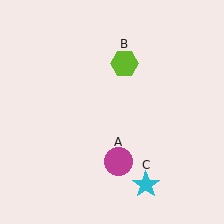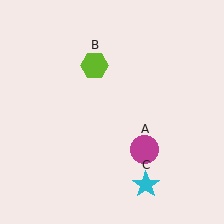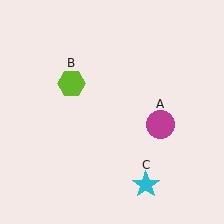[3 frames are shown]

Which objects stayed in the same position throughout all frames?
Cyan star (object C) remained stationary.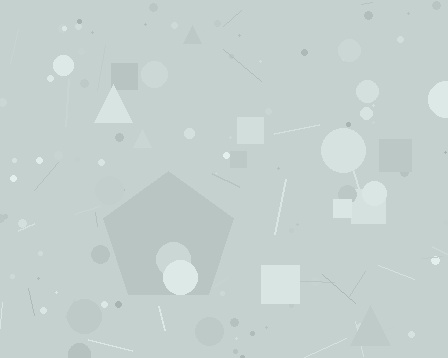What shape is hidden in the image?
A pentagon is hidden in the image.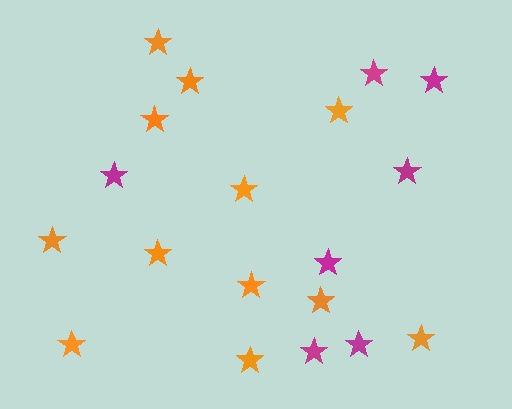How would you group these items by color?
There are 2 groups: one group of orange stars (12) and one group of magenta stars (7).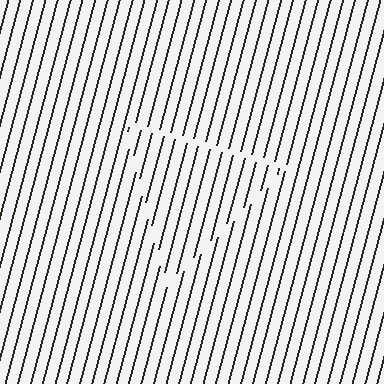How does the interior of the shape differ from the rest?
The interior of the shape contains the same grating, shifted by half a period — the contour is defined by the phase discontinuity where line-ends from the inner and outer gratings abut.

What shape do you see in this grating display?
An illusory triangle. The interior of the shape contains the same grating, shifted by half a period — the contour is defined by the phase discontinuity where line-ends from the inner and outer gratings abut.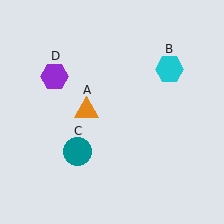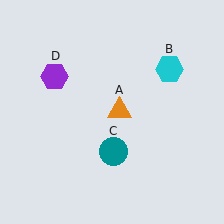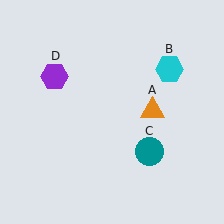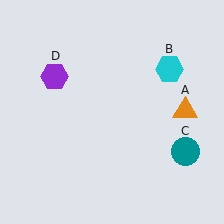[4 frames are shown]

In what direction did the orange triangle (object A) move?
The orange triangle (object A) moved right.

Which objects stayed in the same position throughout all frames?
Cyan hexagon (object B) and purple hexagon (object D) remained stationary.